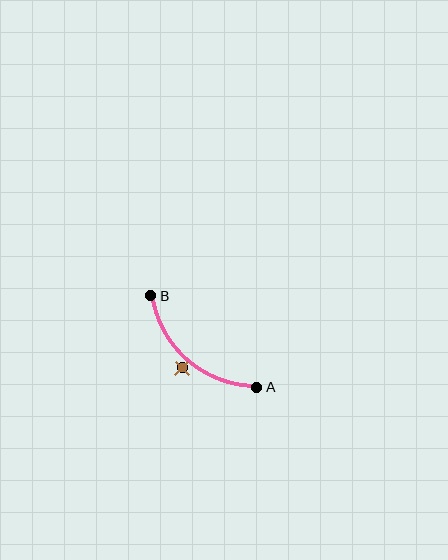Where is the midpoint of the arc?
The arc midpoint is the point on the curve farthest from the straight line joining A and B. It sits below and to the left of that line.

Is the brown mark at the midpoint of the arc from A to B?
No — the brown mark does not lie on the arc at all. It sits slightly outside the curve.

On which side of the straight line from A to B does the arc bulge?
The arc bulges below and to the left of the straight line connecting A and B.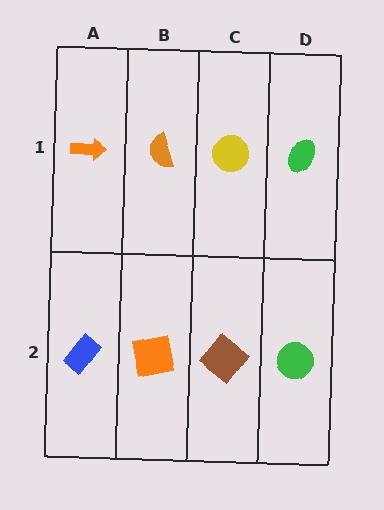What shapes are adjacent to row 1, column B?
An orange square (row 2, column B), an orange arrow (row 1, column A), a yellow circle (row 1, column C).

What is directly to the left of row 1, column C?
An orange semicircle.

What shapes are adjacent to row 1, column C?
A brown diamond (row 2, column C), an orange semicircle (row 1, column B), a green ellipse (row 1, column D).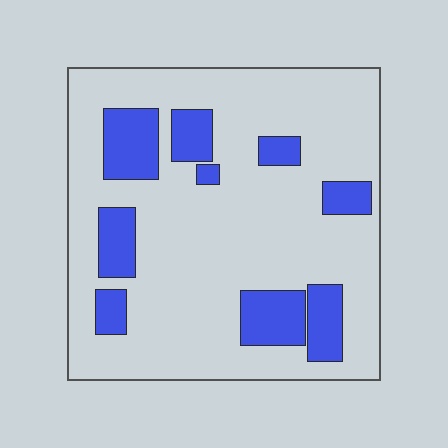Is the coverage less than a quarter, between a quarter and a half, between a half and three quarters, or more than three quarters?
Less than a quarter.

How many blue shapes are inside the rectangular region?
9.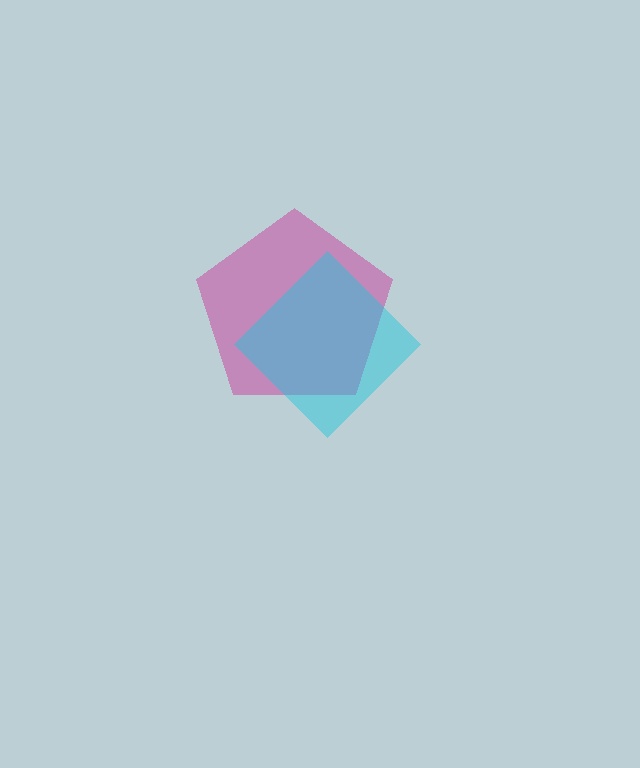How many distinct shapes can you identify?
There are 2 distinct shapes: a magenta pentagon, a cyan diamond.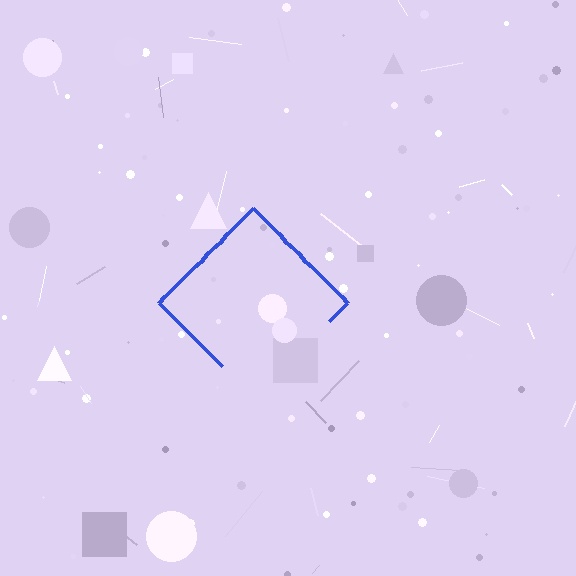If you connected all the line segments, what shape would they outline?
They would outline a diamond.